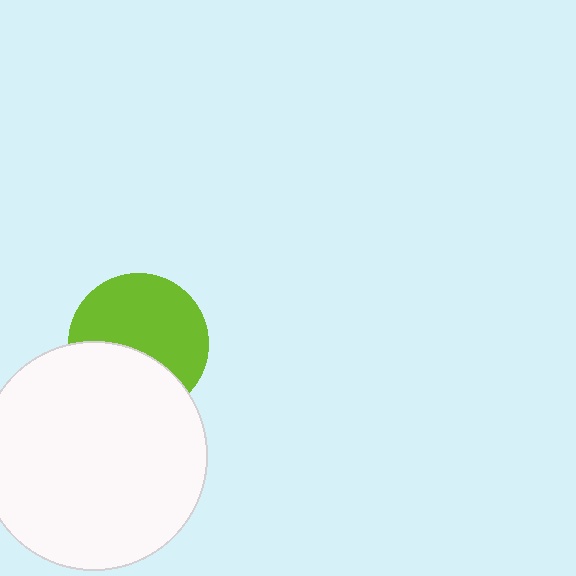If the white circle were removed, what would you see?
You would see the complete lime circle.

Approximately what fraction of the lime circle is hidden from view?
Roughly 38% of the lime circle is hidden behind the white circle.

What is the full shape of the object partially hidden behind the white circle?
The partially hidden object is a lime circle.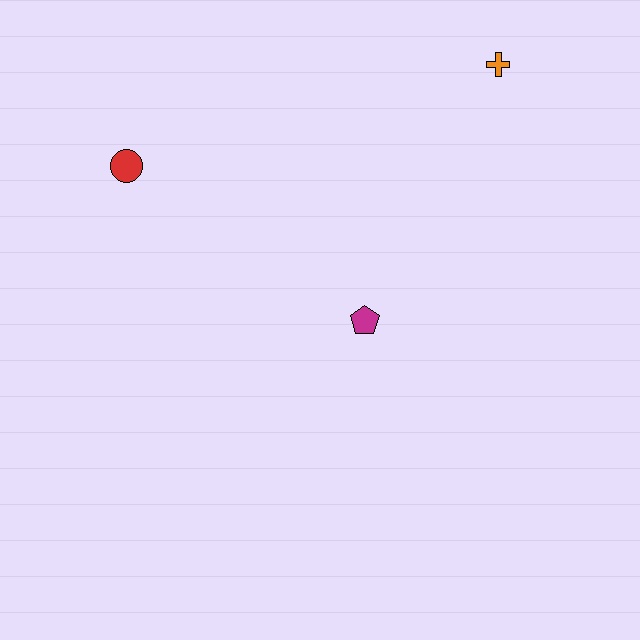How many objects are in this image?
There are 3 objects.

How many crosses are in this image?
There is 1 cross.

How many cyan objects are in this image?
There are no cyan objects.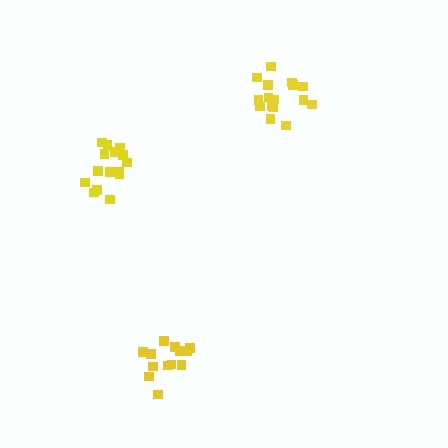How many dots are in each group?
Group 1: 15 dots, Group 2: 13 dots, Group 3: 16 dots (44 total).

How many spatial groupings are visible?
There are 3 spatial groupings.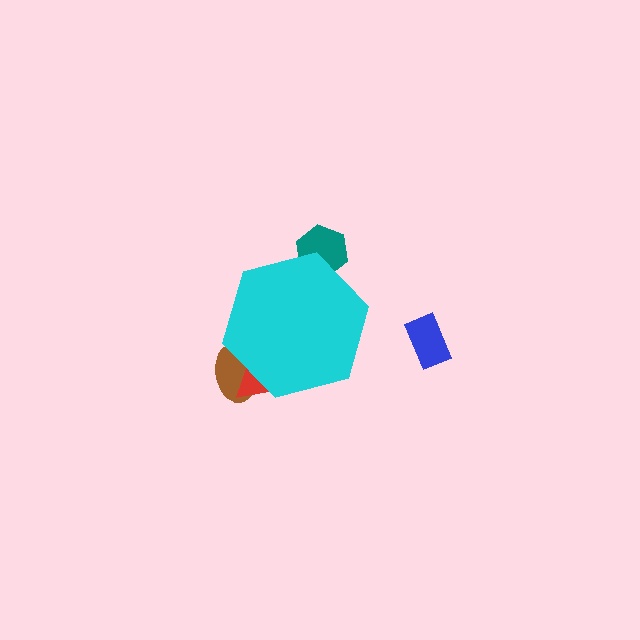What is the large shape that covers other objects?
A cyan hexagon.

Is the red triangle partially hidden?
Yes, the red triangle is partially hidden behind the cyan hexagon.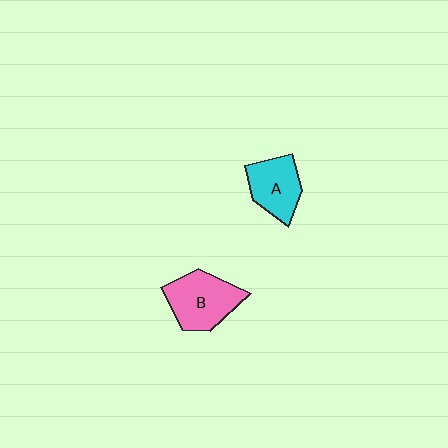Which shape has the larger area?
Shape B (pink).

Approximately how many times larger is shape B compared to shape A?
Approximately 1.3 times.